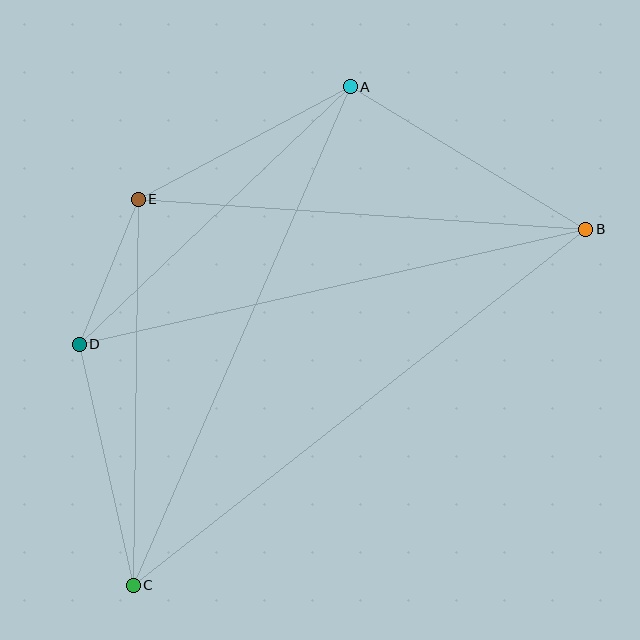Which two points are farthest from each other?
Points B and C are farthest from each other.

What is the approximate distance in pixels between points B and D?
The distance between B and D is approximately 519 pixels.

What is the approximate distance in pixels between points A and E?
The distance between A and E is approximately 240 pixels.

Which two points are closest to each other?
Points D and E are closest to each other.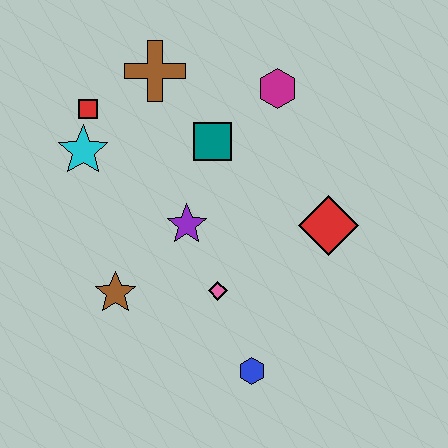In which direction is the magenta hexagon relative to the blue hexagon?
The magenta hexagon is above the blue hexagon.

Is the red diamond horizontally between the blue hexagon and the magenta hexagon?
No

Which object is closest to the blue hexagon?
The pink diamond is closest to the blue hexagon.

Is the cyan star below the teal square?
Yes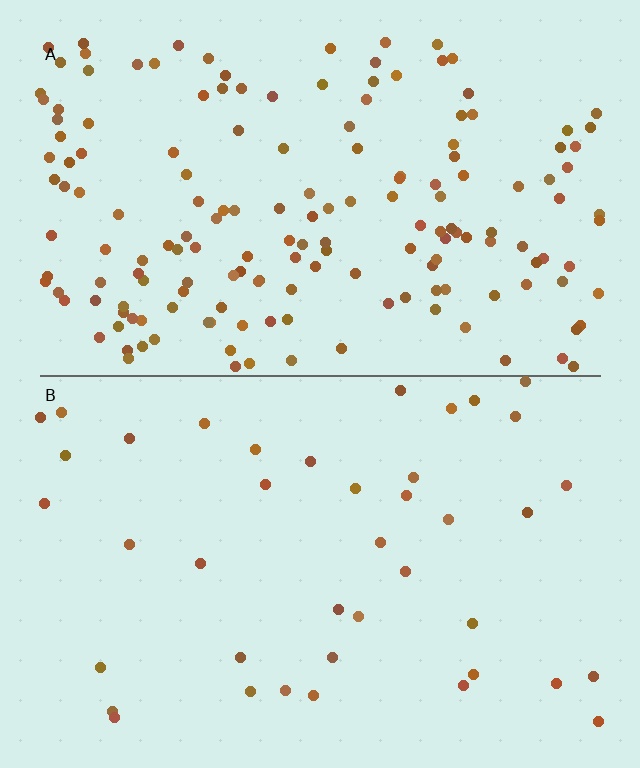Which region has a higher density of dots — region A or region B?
A (the top).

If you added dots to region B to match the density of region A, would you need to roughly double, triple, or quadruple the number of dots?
Approximately quadruple.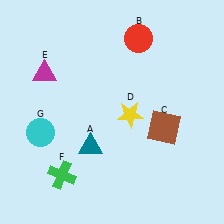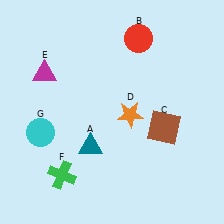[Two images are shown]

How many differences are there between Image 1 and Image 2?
There is 1 difference between the two images.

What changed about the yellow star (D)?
In Image 1, D is yellow. In Image 2, it changed to orange.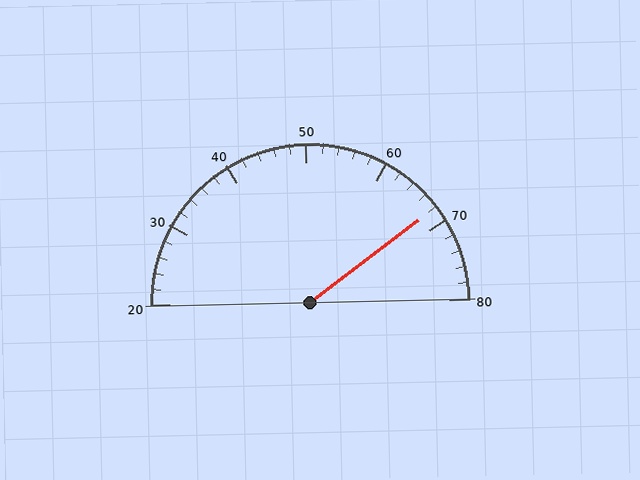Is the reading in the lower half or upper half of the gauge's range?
The reading is in the upper half of the range (20 to 80).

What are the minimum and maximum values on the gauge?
The gauge ranges from 20 to 80.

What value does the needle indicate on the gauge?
The needle indicates approximately 68.